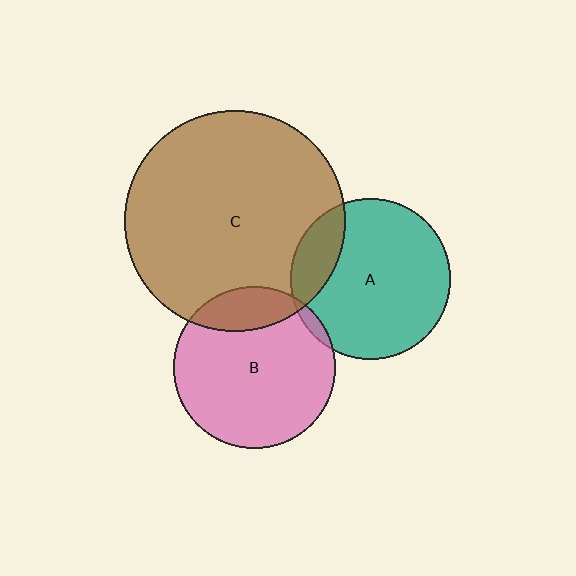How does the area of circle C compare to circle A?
Approximately 1.9 times.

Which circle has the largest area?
Circle C (brown).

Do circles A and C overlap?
Yes.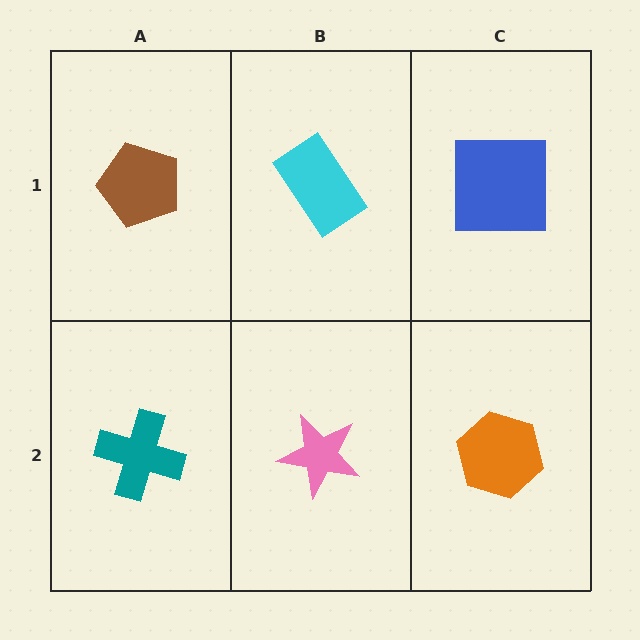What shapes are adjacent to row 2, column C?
A blue square (row 1, column C), a pink star (row 2, column B).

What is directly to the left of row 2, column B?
A teal cross.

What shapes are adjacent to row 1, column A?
A teal cross (row 2, column A), a cyan rectangle (row 1, column B).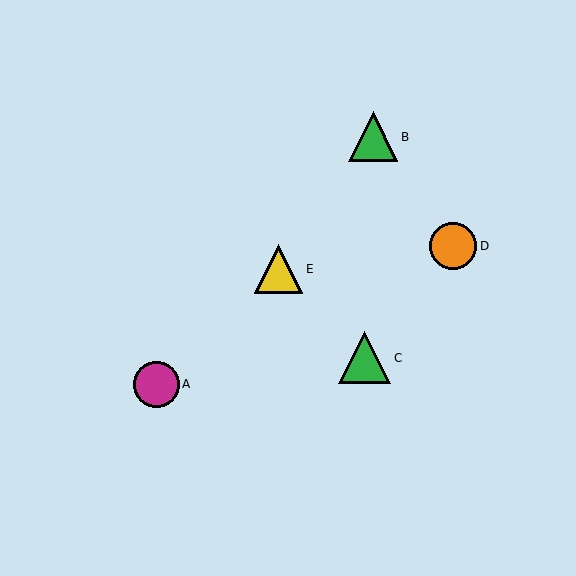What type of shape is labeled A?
Shape A is a magenta circle.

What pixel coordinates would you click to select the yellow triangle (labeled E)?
Click at (279, 269) to select the yellow triangle E.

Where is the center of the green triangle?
The center of the green triangle is at (365, 358).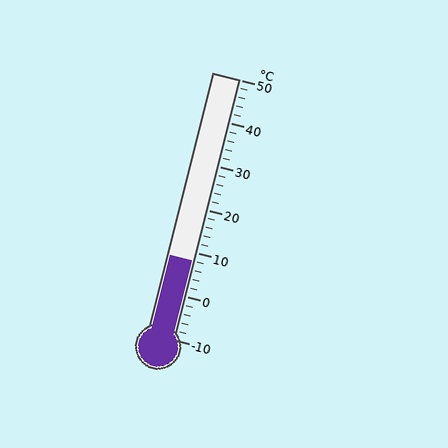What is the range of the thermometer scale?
The thermometer scale ranges from -10°C to 50°C.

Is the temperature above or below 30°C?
The temperature is below 30°C.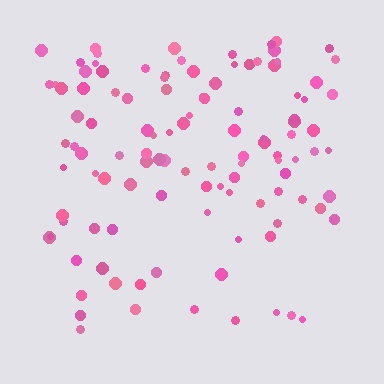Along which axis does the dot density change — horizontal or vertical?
Vertical.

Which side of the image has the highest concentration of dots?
The top.